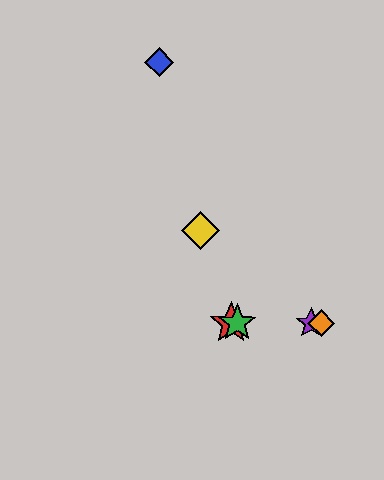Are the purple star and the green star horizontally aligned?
Yes, both are at y≈323.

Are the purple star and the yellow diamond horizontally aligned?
No, the purple star is at y≈323 and the yellow diamond is at y≈230.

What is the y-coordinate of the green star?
The green star is at y≈323.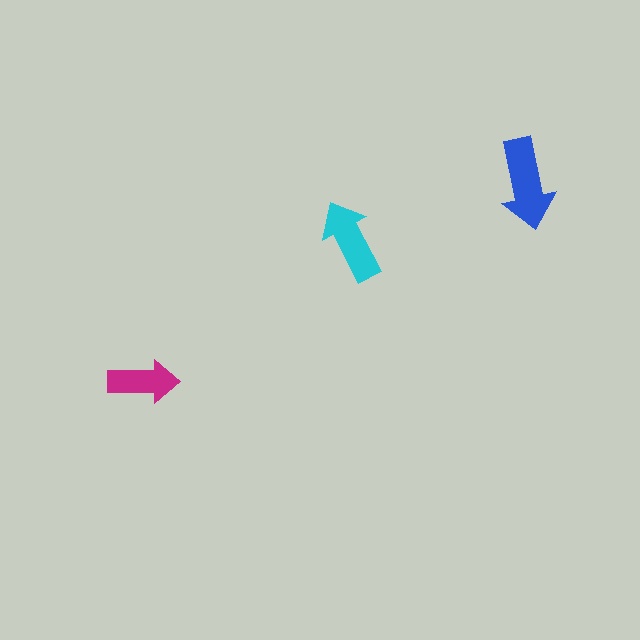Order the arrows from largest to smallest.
the blue one, the cyan one, the magenta one.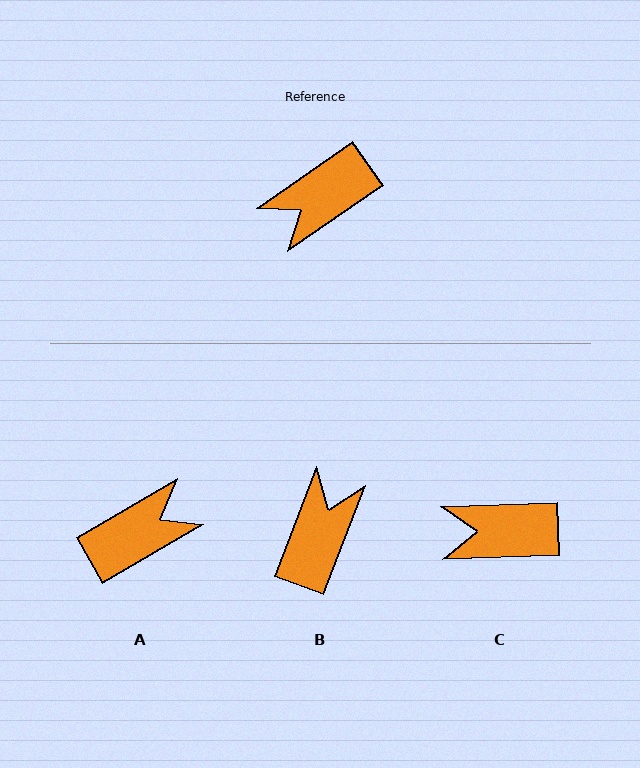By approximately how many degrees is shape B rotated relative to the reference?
Approximately 146 degrees clockwise.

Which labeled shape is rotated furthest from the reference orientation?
A, about 175 degrees away.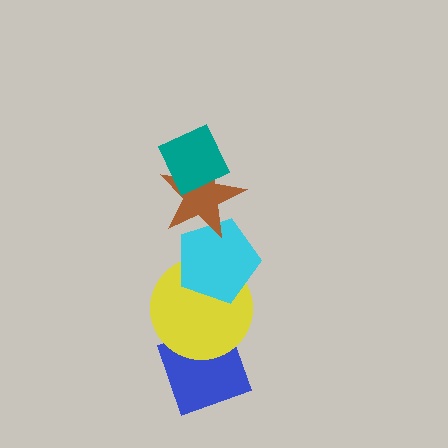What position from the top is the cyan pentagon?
The cyan pentagon is 3rd from the top.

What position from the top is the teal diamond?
The teal diamond is 1st from the top.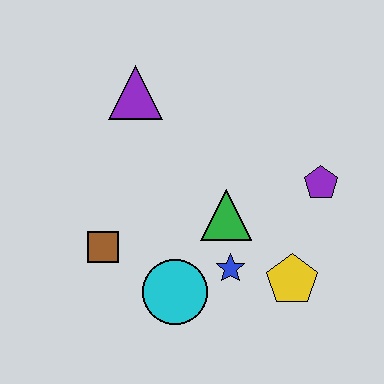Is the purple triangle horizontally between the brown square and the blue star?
Yes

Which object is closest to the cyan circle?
The blue star is closest to the cyan circle.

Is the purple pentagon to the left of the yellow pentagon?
No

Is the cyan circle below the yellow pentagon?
Yes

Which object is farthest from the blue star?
The purple triangle is farthest from the blue star.